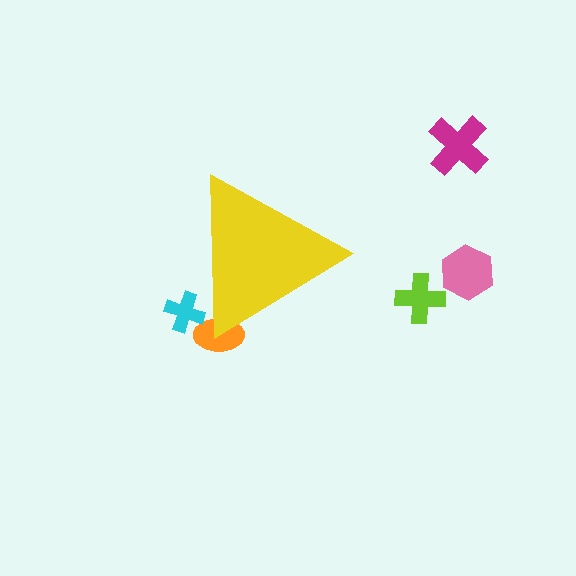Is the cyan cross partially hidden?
Yes, the cyan cross is partially hidden behind the yellow triangle.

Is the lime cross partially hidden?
No, the lime cross is fully visible.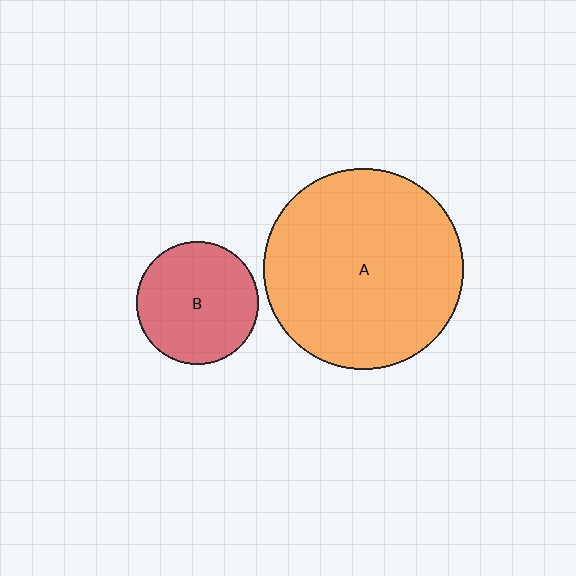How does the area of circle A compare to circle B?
Approximately 2.7 times.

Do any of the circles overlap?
No, none of the circles overlap.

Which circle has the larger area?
Circle A (orange).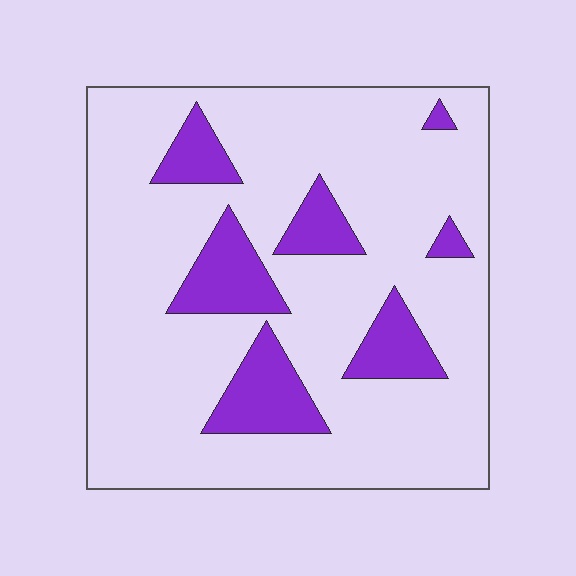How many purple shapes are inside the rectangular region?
7.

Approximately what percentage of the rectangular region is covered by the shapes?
Approximately 20%.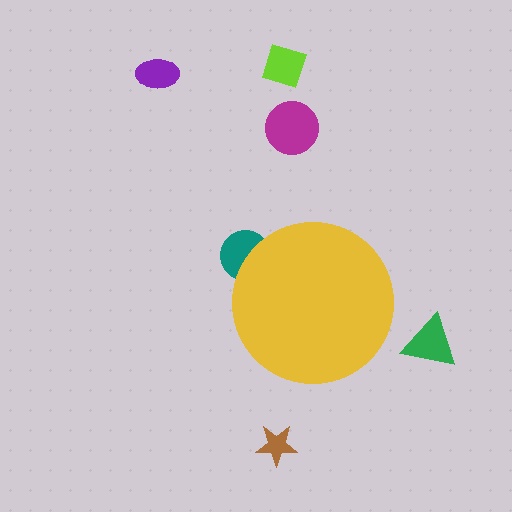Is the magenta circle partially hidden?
No, the magenta circle is fully visible.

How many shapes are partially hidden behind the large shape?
1 shape is partially hidden.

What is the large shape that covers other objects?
A yellow circle.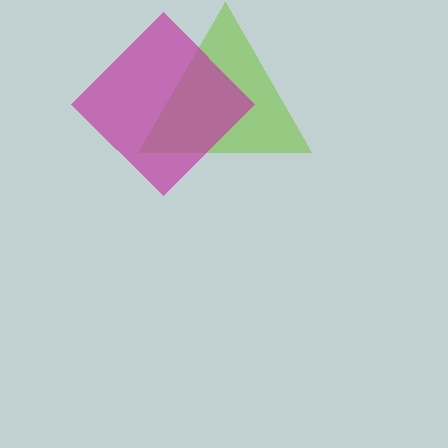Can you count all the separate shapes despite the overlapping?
Yes, there are 2 separate shapes.